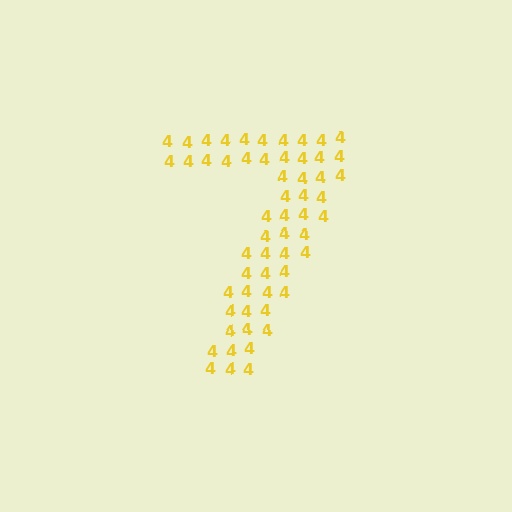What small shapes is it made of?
It is made of small digit 4's.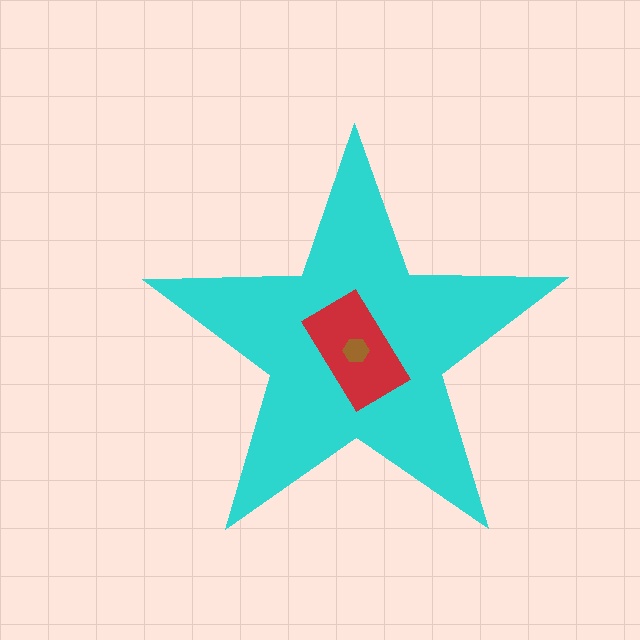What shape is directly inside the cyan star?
The red rectangle.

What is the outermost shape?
The cyan star.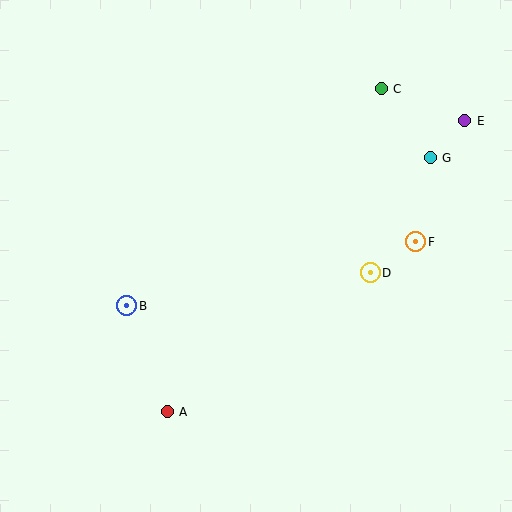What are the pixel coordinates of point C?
Point C is at (381, 89).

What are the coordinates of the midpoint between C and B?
The midpoint between C and B is at (254, 197).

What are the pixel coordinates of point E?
Point E is at (465, 121).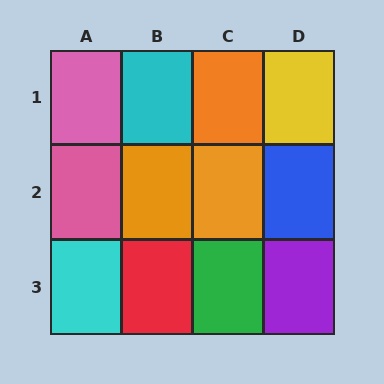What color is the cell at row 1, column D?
Yellow.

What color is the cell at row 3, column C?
Green.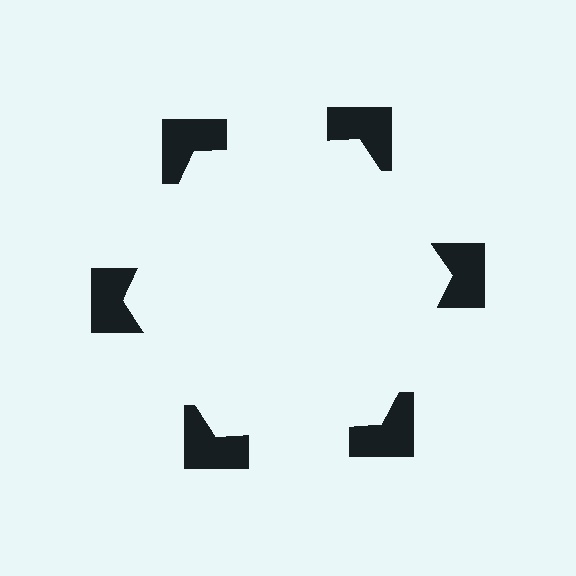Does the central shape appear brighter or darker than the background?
It typically appears slightly brighter than the background, even though no actual brightness change is drawn.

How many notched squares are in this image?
There are 6 — one at each vertex of the illusory hexagon.